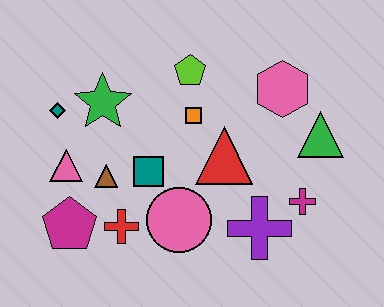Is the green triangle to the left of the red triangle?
No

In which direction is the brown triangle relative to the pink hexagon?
The brown triangle is to the left of the pink hexagon.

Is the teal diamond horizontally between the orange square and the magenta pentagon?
No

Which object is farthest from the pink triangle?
The green triangle is farthest from the pink triangle.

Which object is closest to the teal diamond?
The green star is closest to the teal diamond.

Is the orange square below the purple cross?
No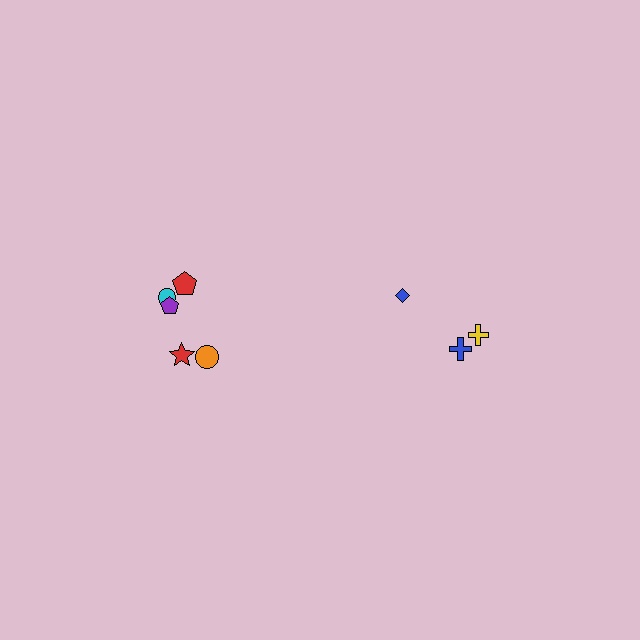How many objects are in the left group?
There are 5 objects.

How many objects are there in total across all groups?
There are 8 objects.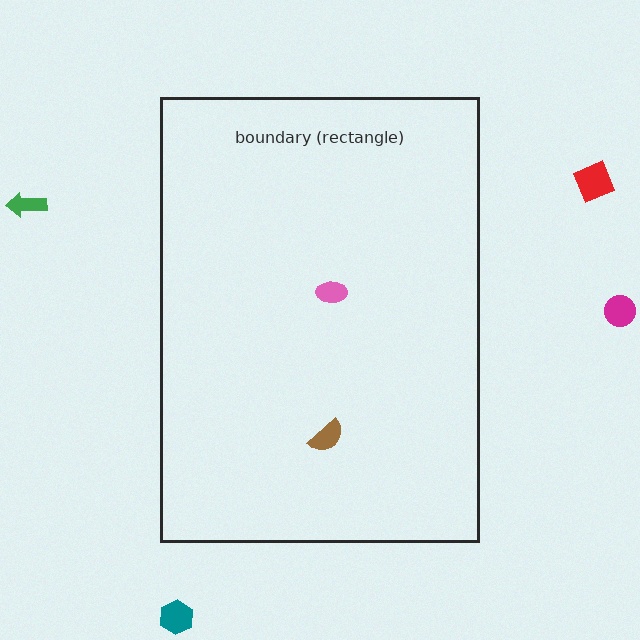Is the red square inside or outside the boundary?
Outside.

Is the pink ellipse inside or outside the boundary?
Inside.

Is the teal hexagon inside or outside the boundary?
Outside.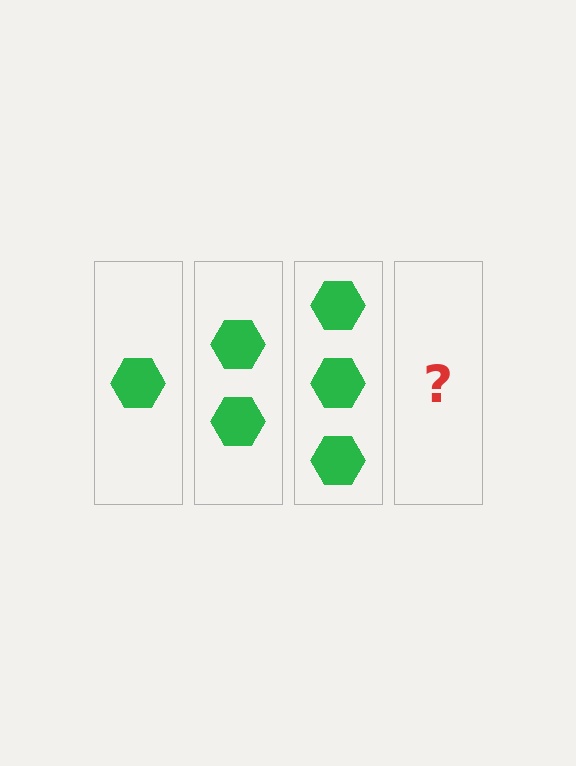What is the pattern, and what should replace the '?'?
The pattern is that each step adds one more hexagon. The '?' should be 4 hexagons.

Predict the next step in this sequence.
The next step is 4 hexagons.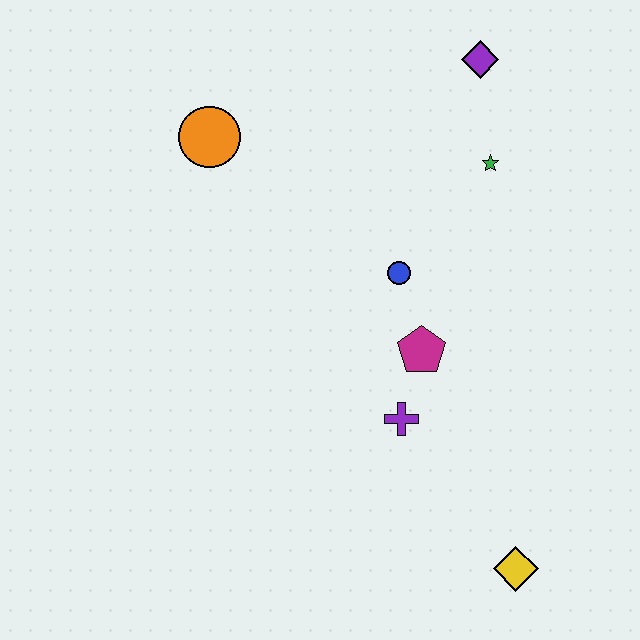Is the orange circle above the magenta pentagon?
Yes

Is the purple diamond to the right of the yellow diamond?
No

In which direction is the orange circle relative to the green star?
The orange circle is to the left of the green star.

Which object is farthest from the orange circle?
The yellow diamond is farthest from the orange circle.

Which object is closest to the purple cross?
The magenta pentagon is closest to the purple cross.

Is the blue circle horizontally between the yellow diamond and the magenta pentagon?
No